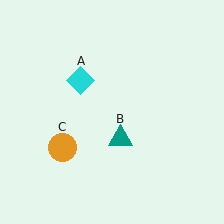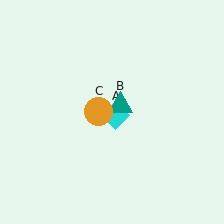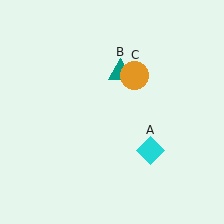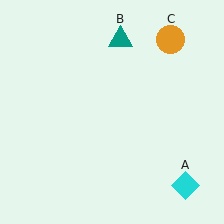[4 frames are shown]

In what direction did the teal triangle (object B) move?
The teal triangle (object B) moved up.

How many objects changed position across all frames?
3 objects changed position: cyan diamond (object A), teal triangle (object B), orange circle (object C).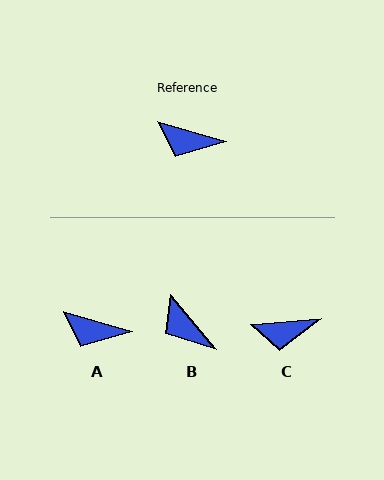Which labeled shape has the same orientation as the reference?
A.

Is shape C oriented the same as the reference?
No, it is off by about 21 degrees.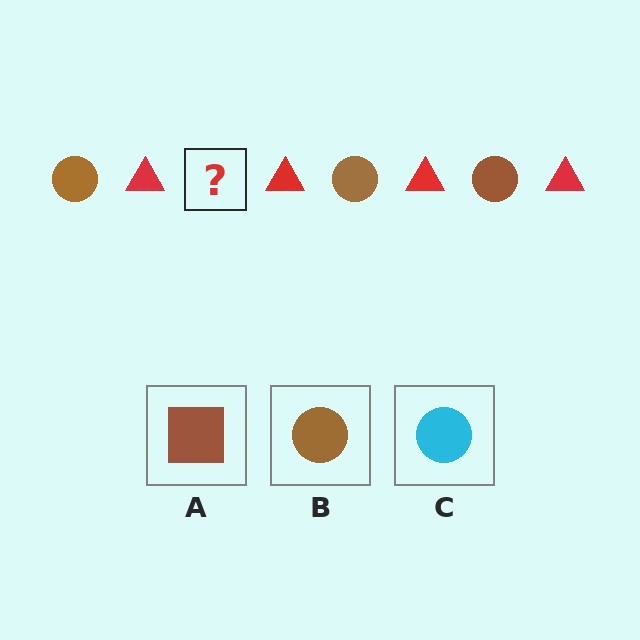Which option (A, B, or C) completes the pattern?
B.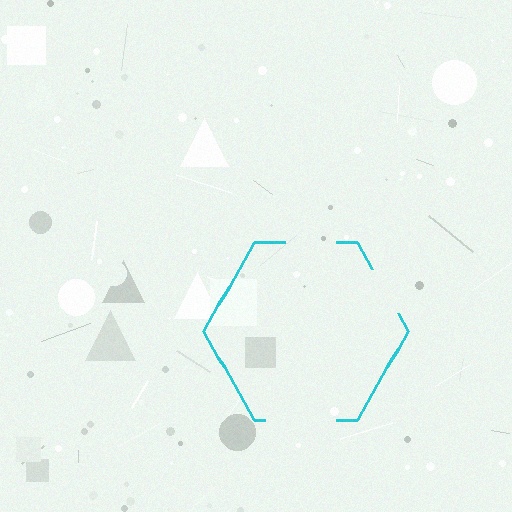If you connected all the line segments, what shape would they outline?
They would outline a hexagon.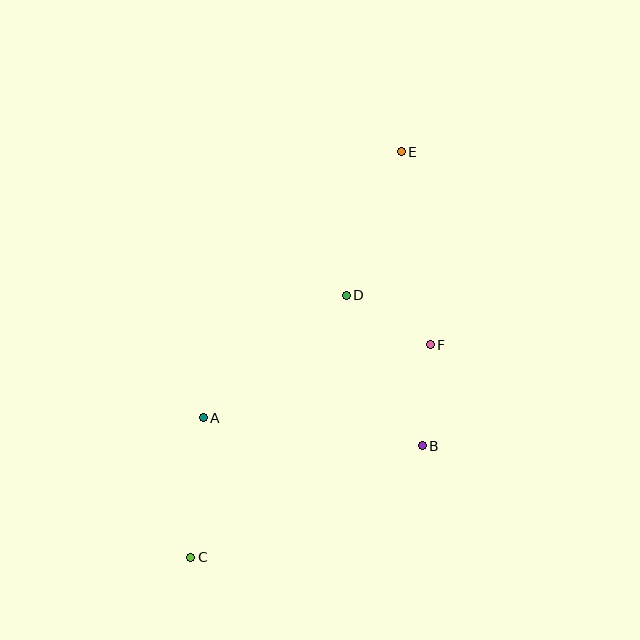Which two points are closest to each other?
Points D and F are closest to each other.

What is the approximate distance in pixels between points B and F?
The distance between B and F is approximately 101 pixels.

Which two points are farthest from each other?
Points C and E are farthest from each other.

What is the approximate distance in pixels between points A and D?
The distance between A and D is approximately 188 pixels.